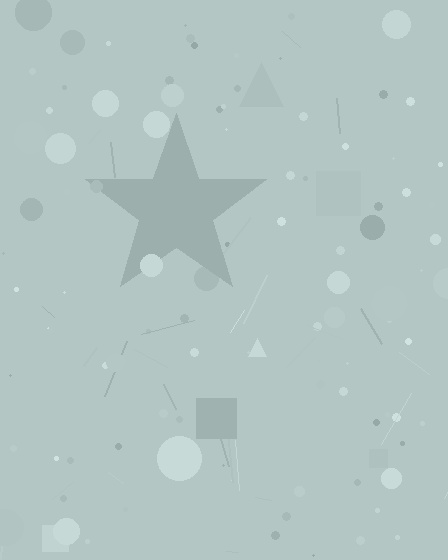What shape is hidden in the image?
A star is hidden in the image.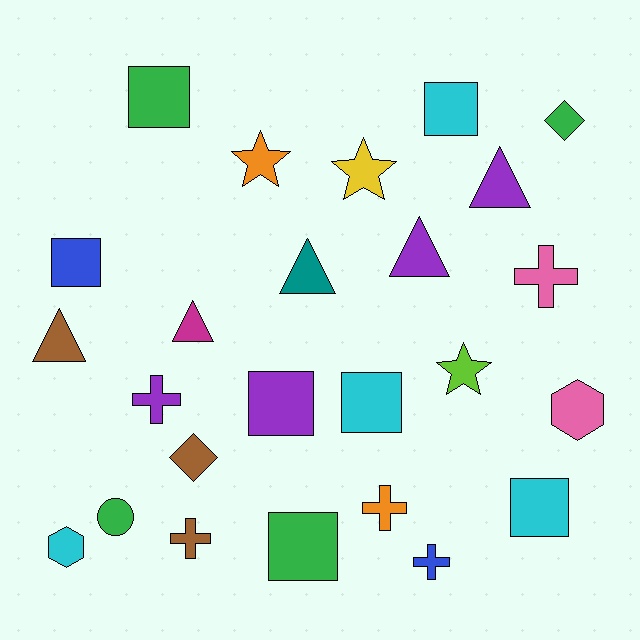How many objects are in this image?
There are 25 objects.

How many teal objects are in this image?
There is 1 teal object.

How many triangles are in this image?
There are 5 triangles.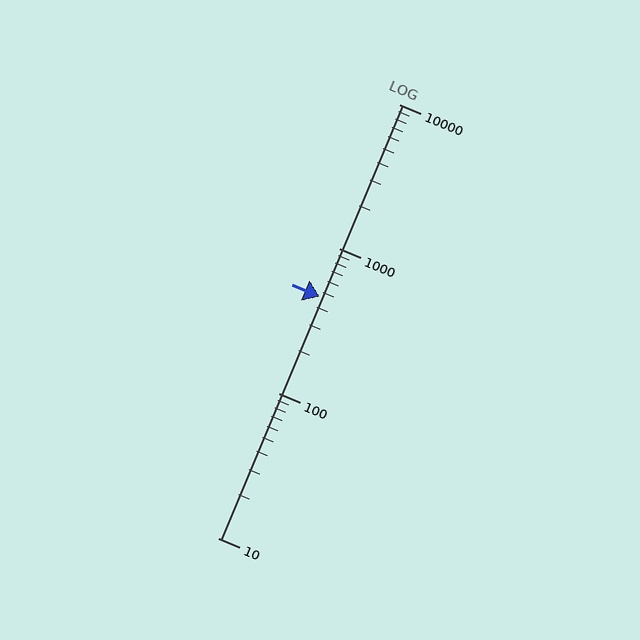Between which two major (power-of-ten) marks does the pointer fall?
The pointer is between 100 and 1000.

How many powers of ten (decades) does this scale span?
The scale spans 3 decades, from 10 to 10000.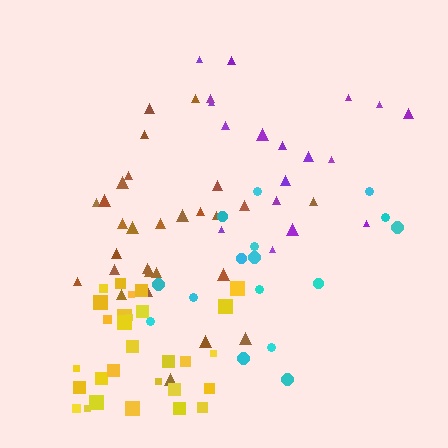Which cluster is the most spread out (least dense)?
Cyan.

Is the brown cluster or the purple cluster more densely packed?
Brown.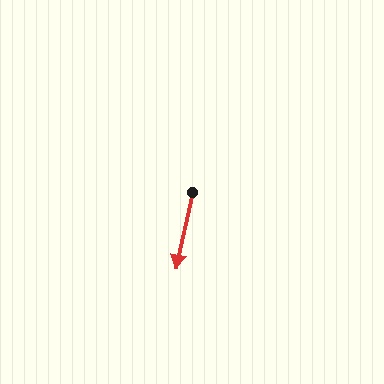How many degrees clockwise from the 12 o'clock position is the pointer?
Approximately 192 degrees.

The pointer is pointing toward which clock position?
Roughly 6 o'clock.